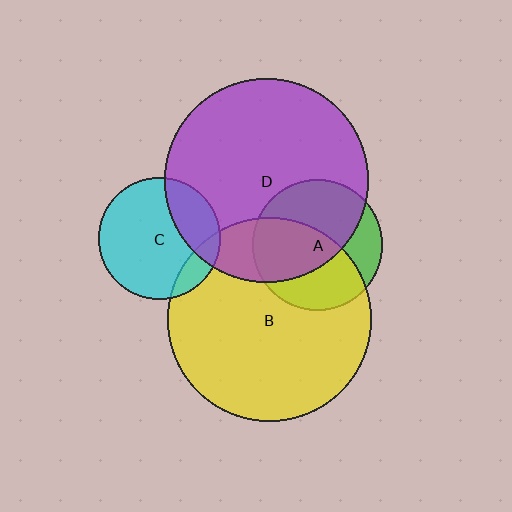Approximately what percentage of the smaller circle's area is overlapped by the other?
Approximately 55%.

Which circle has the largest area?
Circle D (purple).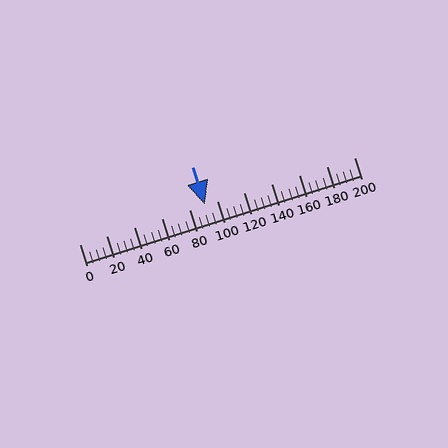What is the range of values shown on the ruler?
The ruler shows values from 0 to 200.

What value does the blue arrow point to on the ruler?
The blue arrow points to approximately 91.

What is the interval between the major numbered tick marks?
The major tick marks are spaced 20 units apart.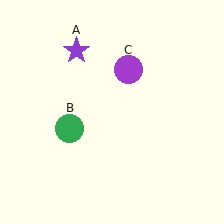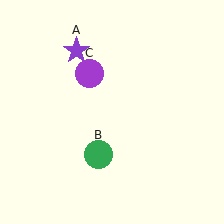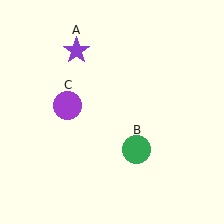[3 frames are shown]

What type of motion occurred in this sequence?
The green circle (object B), purple circle (object C) rotated counterclockwise around the center of the scene.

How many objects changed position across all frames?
2 objects changed position: green circle (object B), purple circle (object C).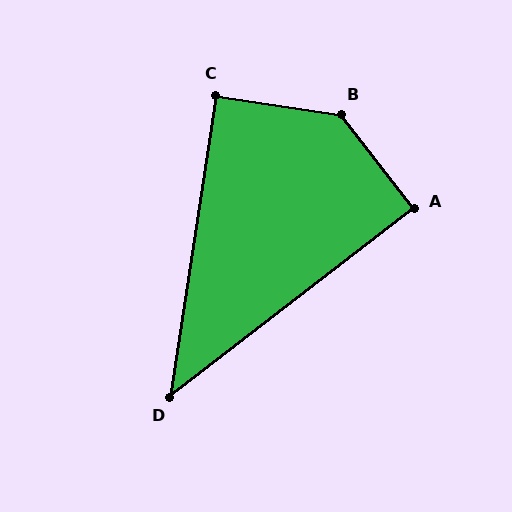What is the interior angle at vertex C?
Approximately 90 degrees (approximately right).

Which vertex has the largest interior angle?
B, at approximately 136 degrees.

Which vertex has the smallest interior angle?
D, at approximately 44 degrees.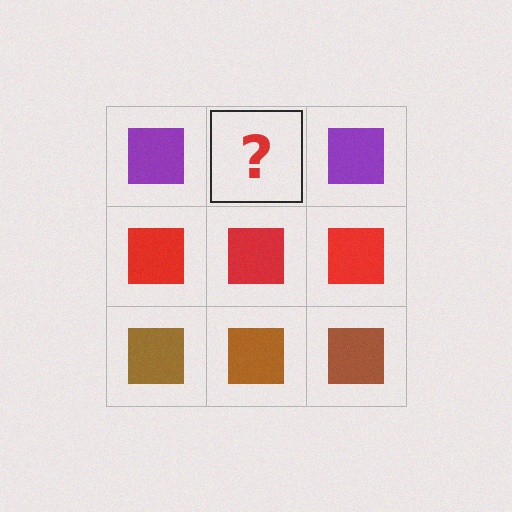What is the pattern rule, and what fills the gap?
The rule is that each row has a consistent color. The gap should be filled with a purple square.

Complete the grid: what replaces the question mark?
The question mark should be replaced with a purple square.